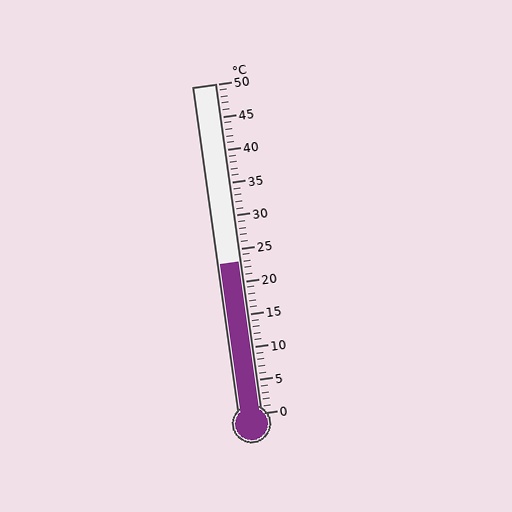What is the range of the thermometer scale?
The thermometer scale ranges from 0°C to 50°C.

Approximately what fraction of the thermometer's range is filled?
The thermometer is filled to approximately 45% of its range.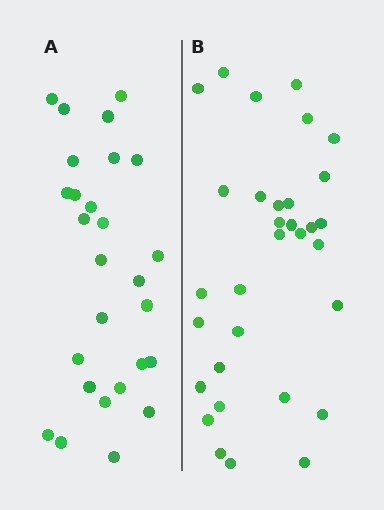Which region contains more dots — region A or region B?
Region B (the right region) has more dots.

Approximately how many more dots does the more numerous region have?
Region B has about 5 more dots than region A.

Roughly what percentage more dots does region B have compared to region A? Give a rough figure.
About 20% more.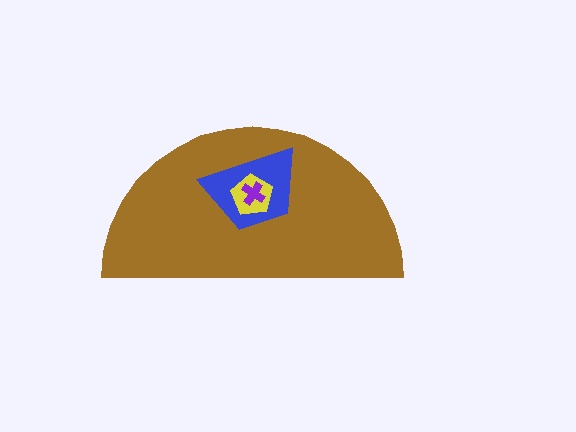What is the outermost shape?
The brown semicircle.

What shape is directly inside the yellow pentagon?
The purple cross.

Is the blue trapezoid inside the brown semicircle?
Yes.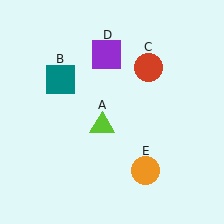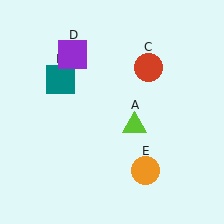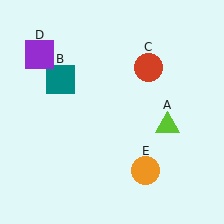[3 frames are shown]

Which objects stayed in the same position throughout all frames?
Teal square (object B) and red circle (object C) and orange circle (object E) remained stationary.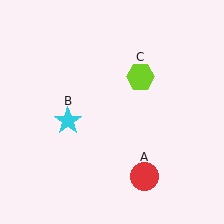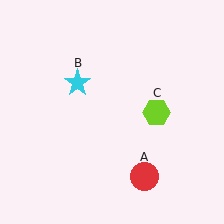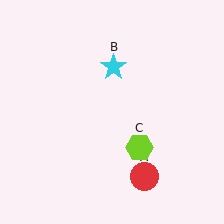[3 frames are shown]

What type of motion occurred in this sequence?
The cyan star (object B), lime hexagon (object C) rotated clockwise around the center of the scene.